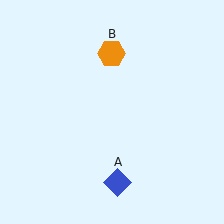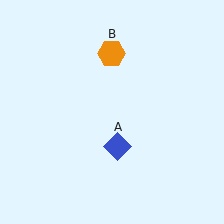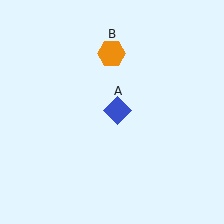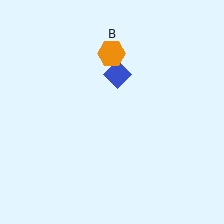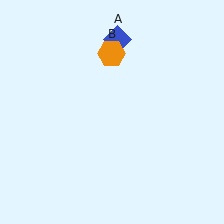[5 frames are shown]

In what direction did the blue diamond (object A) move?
The blue diamond (object A) moved up.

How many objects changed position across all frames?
1 object changed position: blue diamond (object A).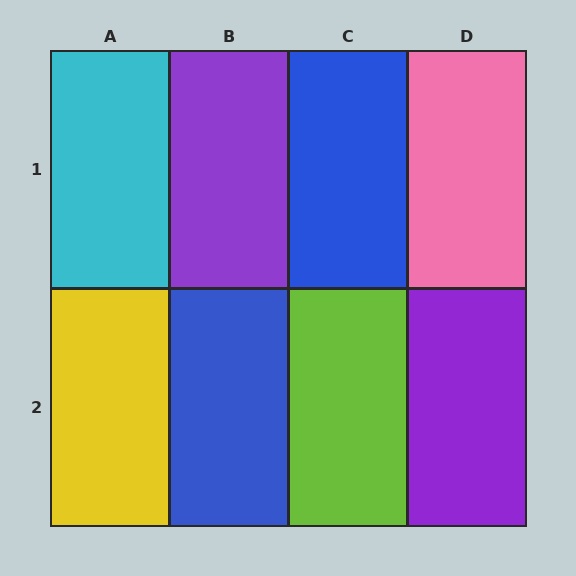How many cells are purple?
2 cells are purple.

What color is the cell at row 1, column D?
Pink.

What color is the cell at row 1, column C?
Blue.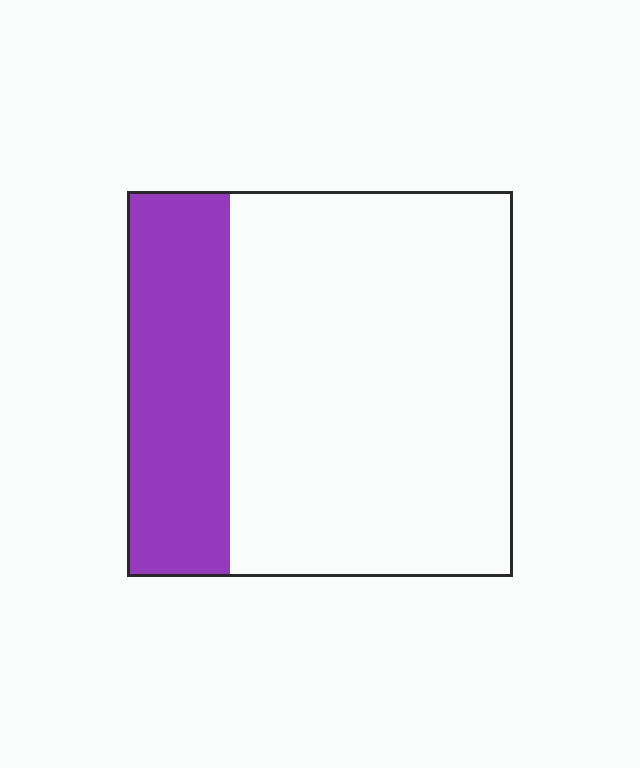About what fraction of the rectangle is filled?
About one quarter (1/4).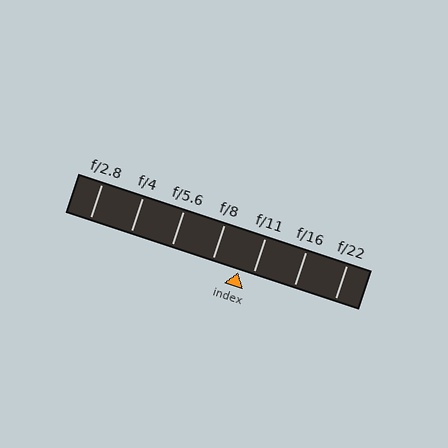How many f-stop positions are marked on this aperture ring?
There are 7 f-stop positions marked.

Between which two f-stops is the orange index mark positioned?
The index mark is between f/8 and f/11.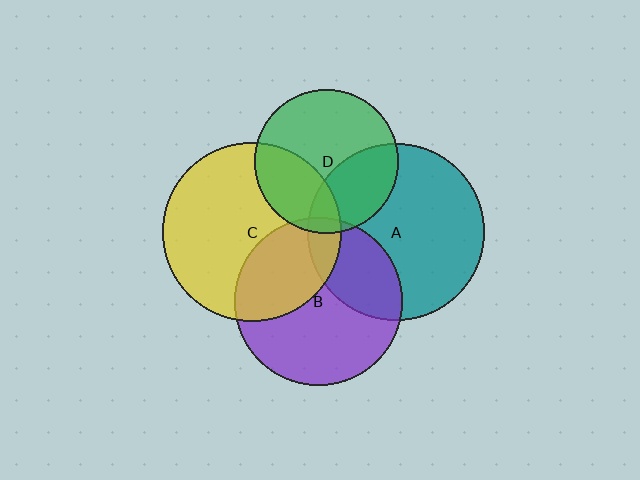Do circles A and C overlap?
Yes.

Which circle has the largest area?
Circle C (yellow).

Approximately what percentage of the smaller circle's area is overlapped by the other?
Approximately 10%.